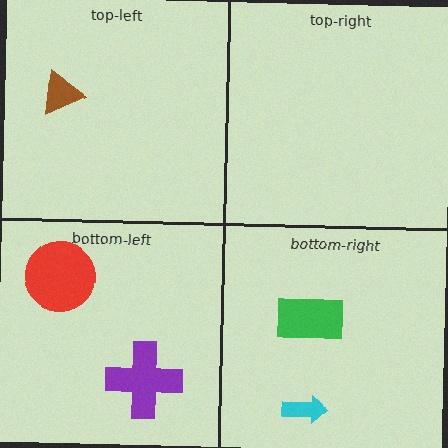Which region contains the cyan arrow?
The bottom-right region.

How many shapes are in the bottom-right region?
2.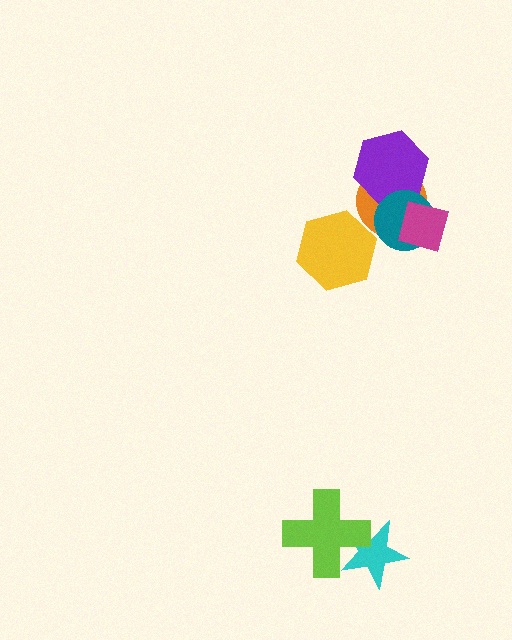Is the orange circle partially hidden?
Yes, it is partially covered by another shape.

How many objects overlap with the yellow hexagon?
0 objects overlap with the yellow hexagon.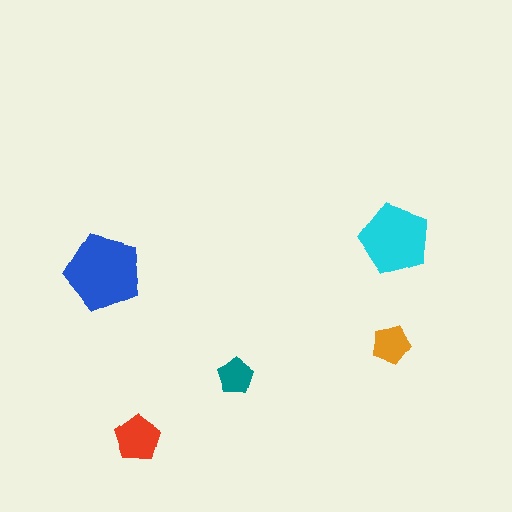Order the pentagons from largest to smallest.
the blue one, the cyan one, the red one, the orange one, the teal one.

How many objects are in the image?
There are 5 objects in the image.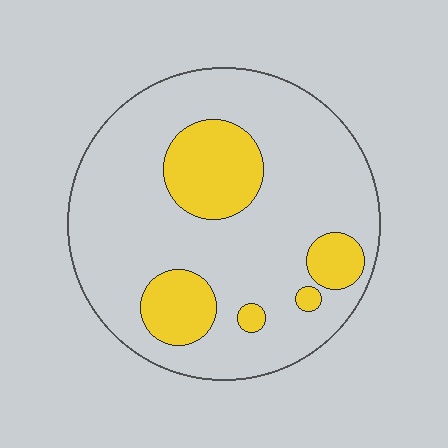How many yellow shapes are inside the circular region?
5.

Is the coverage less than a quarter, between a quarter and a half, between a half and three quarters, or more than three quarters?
Less than a quarter.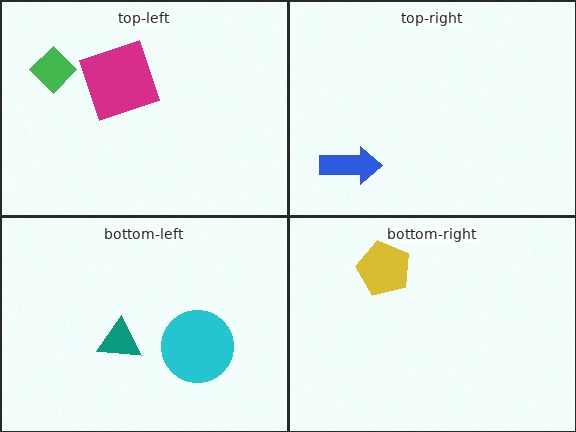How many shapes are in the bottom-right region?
1.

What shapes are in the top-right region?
The blue arrow.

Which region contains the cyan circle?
The bottom-left region.